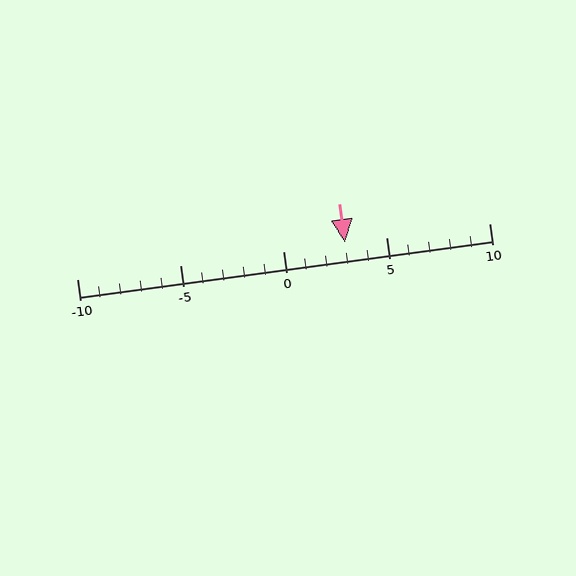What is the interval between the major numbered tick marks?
The major tick marks are spaced 5 units apart.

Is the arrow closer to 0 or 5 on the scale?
The arrow is closer to 5.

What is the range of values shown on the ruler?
The ruler shows values from -10 to 10.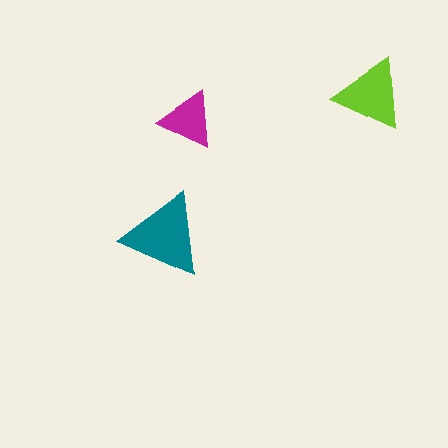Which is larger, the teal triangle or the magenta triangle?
The teal one.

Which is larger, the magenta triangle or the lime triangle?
The lime one.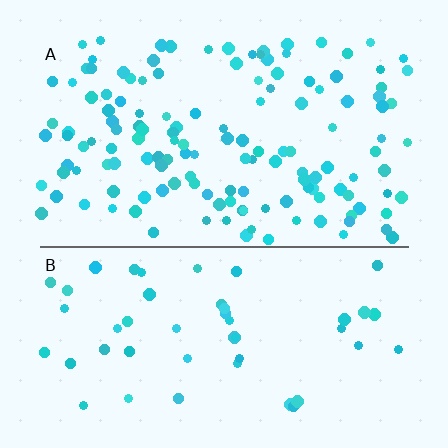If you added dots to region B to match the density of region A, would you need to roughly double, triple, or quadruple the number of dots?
Approximately triple.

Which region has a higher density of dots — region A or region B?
A (the top).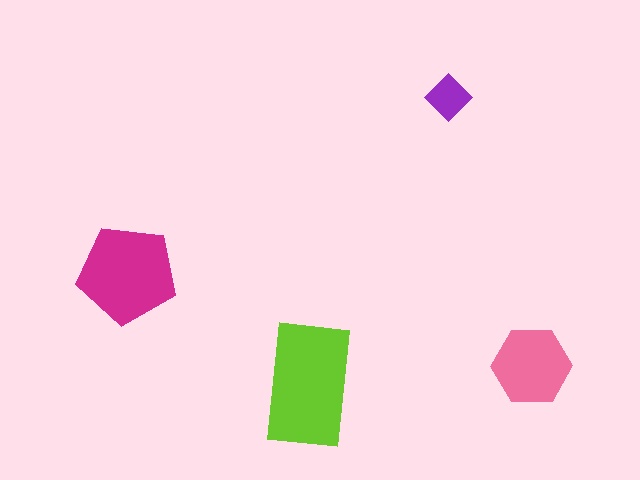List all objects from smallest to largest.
The purple diamond, the pink hexagon, the magenta pentagon, the lime rectangle.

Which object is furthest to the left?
The magenta pentagon is leftmost.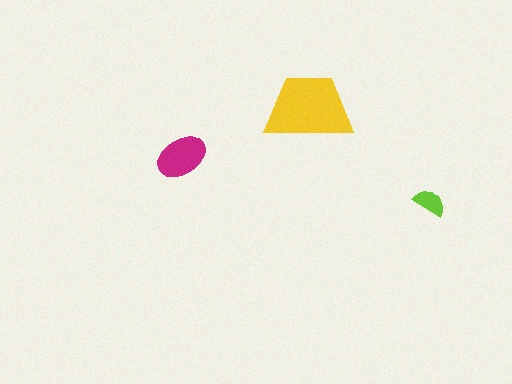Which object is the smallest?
The lime semicircle.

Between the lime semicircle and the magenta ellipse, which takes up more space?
The magenta ellipse.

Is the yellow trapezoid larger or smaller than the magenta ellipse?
Larger.